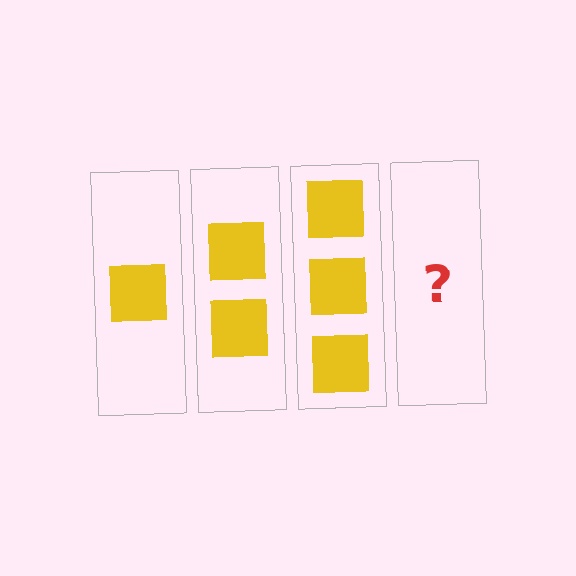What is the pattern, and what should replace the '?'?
The pattern is that each step adds one more square. The '?' should be 4 squares.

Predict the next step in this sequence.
The next step is 4 squares.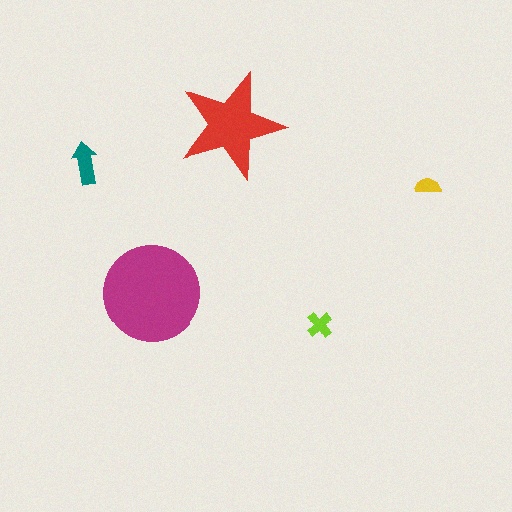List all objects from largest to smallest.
The magenta circle, the red star, the teal arrow, the lime cross, the yellow semicircle.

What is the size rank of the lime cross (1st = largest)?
4th.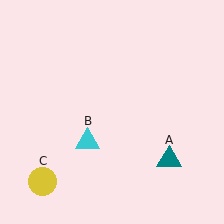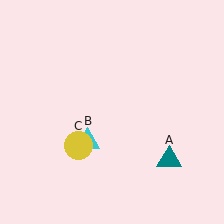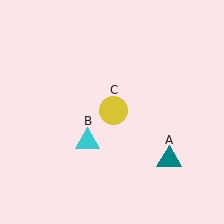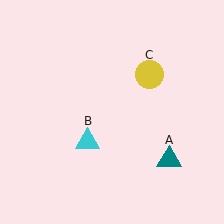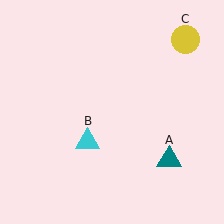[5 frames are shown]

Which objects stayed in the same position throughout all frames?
Teal triangle (object A) and cyan triangle (object B) remained stationary.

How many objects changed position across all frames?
1 object changed position: yellow circle (object C).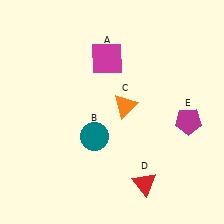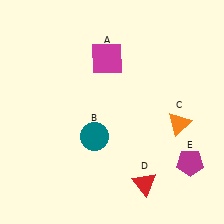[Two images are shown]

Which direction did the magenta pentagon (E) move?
The magenta pentagon (E) moved down.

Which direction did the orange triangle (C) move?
The orange triangle (C) moved right.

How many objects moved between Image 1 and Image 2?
2 objects moved between the two images.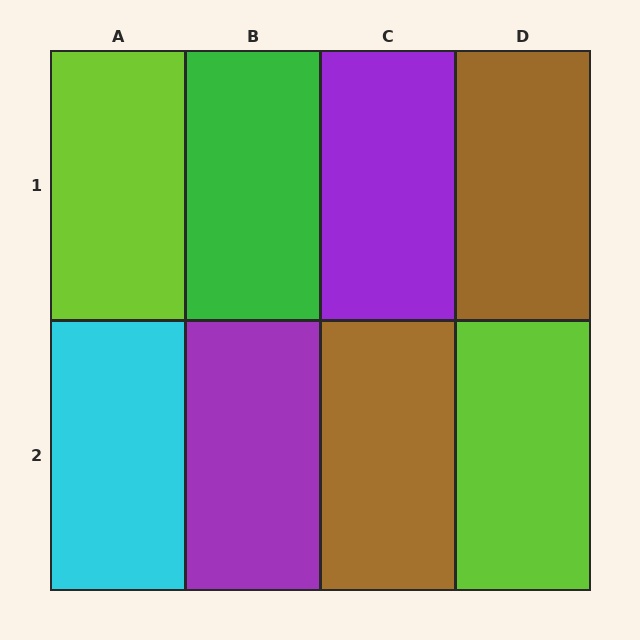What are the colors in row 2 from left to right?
Cyan, purple, brown, lime.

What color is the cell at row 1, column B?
Green.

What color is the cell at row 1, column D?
Brown.